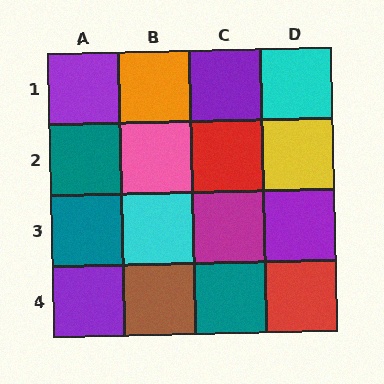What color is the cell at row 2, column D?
Yellow.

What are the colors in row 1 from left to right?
Purple, orange, purple, cyan.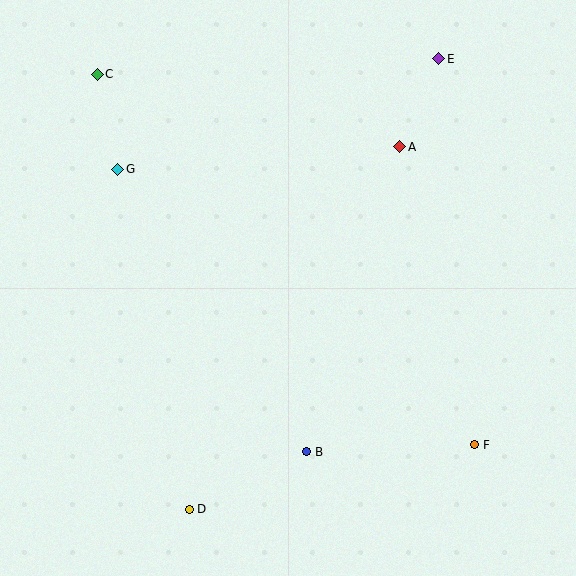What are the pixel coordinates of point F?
Point F is at (475, 445).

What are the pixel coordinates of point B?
Point B is at (307, 452).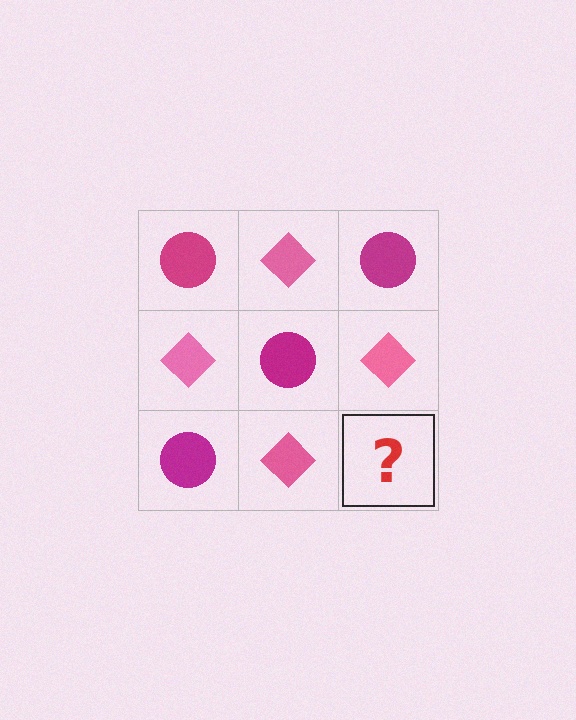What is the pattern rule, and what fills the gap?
The rule is that it alternates magenta circle and pink diamond in a checkerboard pattern. The gap should be filled with a magenta circle.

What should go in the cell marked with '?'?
The missing cell should contain a magenta circle.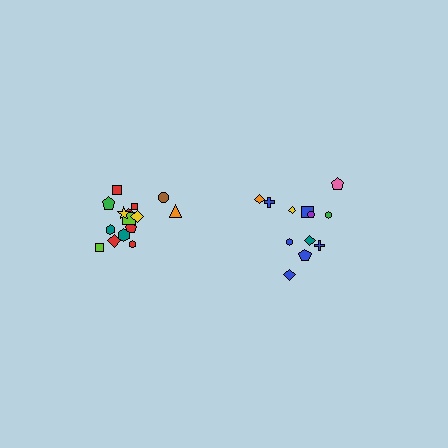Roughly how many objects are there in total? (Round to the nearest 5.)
Roughly 25 objects in total.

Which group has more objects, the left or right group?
The left group.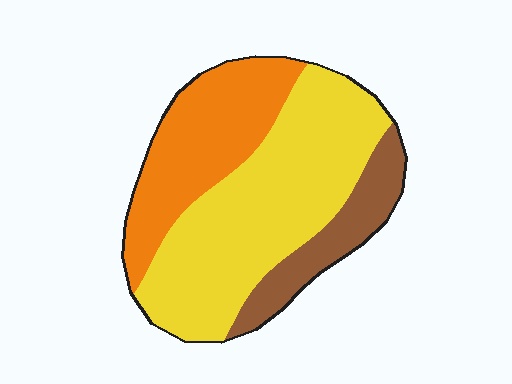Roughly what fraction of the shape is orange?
Orange covers roughly 30% of the shape.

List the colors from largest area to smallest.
From largest to smallest: yellow, orange, brown.